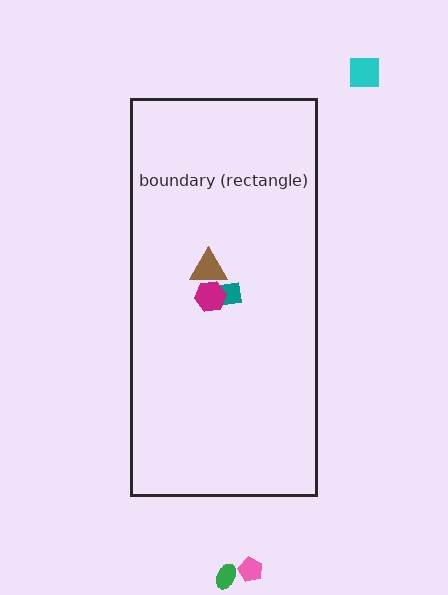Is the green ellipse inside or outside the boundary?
Outside.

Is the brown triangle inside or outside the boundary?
Inside.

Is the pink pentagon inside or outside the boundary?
Outside.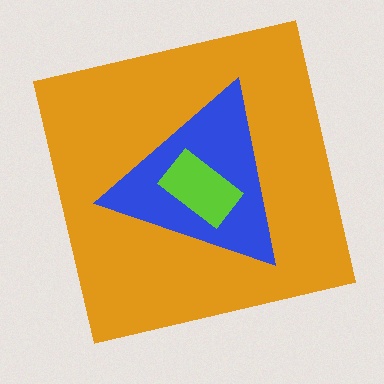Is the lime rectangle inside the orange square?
Yes.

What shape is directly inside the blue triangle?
The lime rectangle.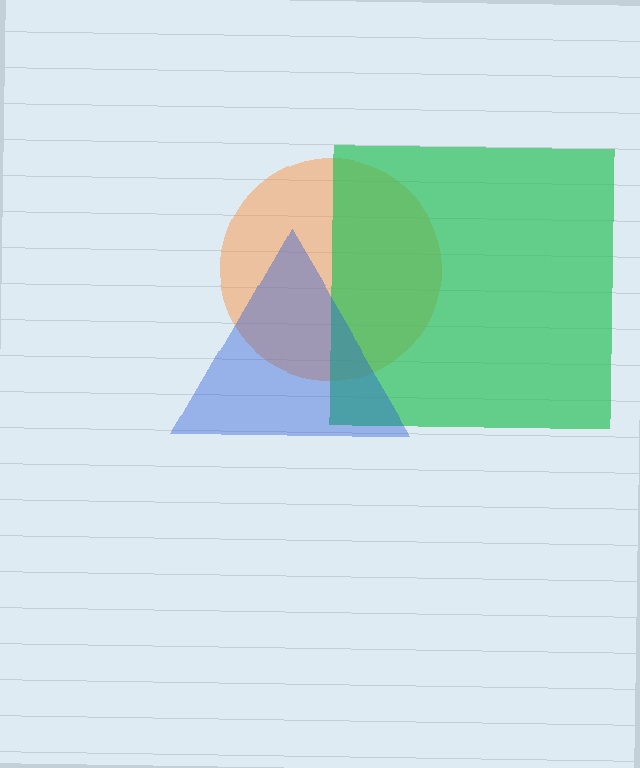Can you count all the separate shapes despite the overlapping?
Yes, there are 3 separate shapes.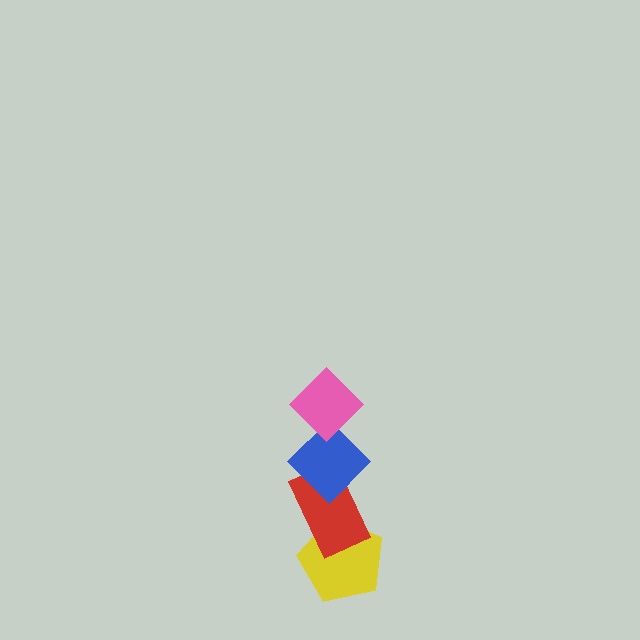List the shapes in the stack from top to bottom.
From top to bottom: the pink diamond, the blue diamond, the red rectangle, the yellow pentagon.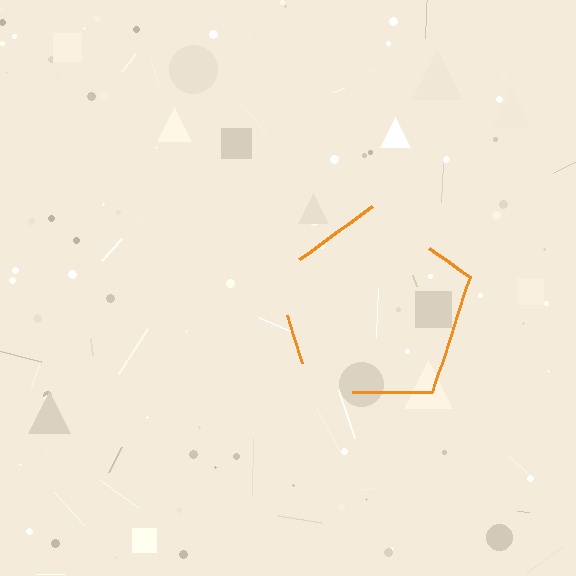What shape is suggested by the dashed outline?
The dashed outline suggests a pentagon.